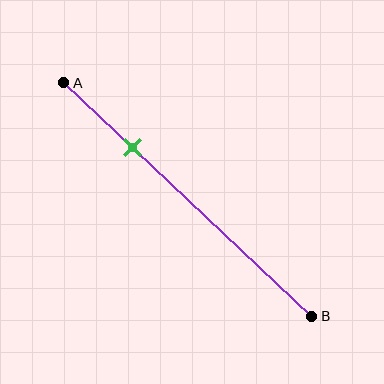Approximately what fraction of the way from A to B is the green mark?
The green mark is approximately 30% of the way from A to B.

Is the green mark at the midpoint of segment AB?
No, the mark is at about 30% from A, not at the 50% midpoint.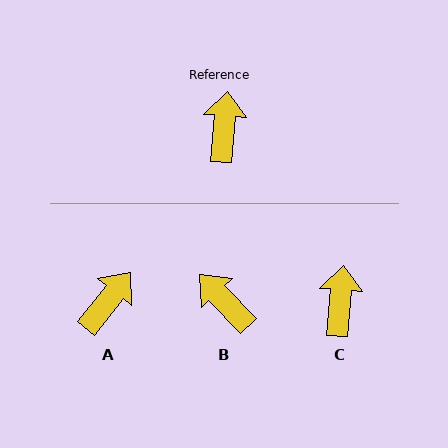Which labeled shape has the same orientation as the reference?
C.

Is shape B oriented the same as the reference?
No, it is off by about 49 degrees.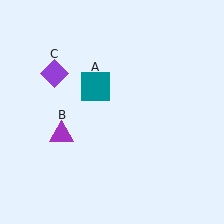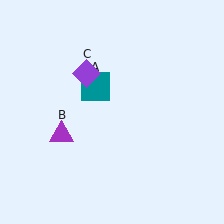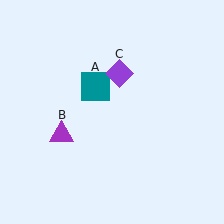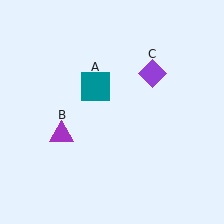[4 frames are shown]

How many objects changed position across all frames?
1 object changed position: purple diamond (object C).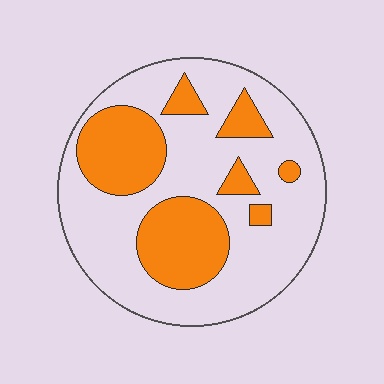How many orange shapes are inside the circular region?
7.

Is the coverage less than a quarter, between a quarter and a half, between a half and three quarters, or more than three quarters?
Between a quarter and a half.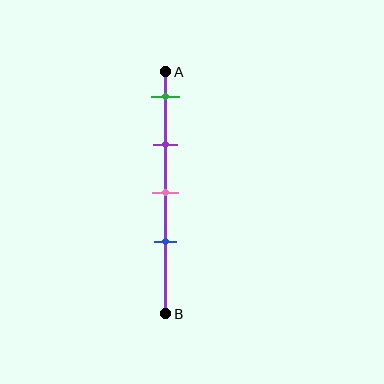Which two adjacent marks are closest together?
The pink and blue marks are the closest adjacent pair.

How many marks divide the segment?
There are 4 marks dividing the segment.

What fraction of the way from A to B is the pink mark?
The pink mark is approximately 50% (0.5) of the way from A to B.